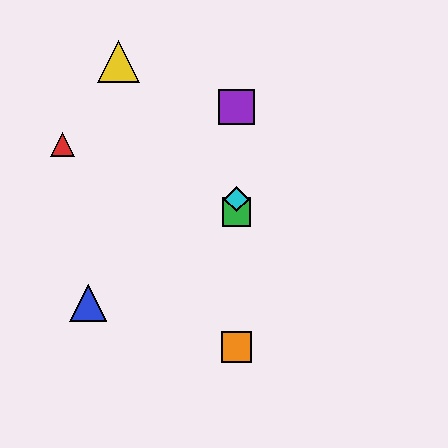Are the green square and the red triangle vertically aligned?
No, the green square is at x≈236 and the red triangle is at x≈63.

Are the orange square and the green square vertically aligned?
Yes, both are at x≈236.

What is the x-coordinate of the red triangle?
The red triangle is at x≈63.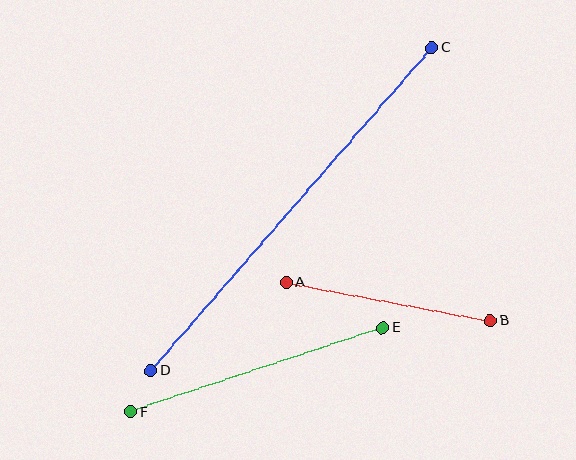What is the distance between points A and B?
The distance is approximately 208 pixels.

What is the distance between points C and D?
The distance is approximately 428 pixels.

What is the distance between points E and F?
The distance is approximately 266 pixels.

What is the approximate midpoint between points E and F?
The midpoint is at approximately (257, 370) pixels.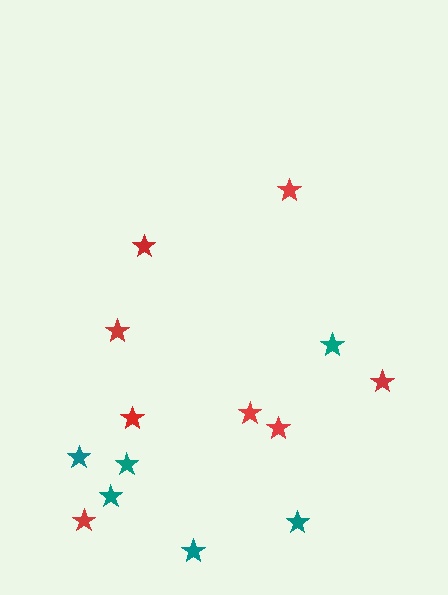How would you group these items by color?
There are 2 groups: one group of red stars (8) and one group of teal stars (6).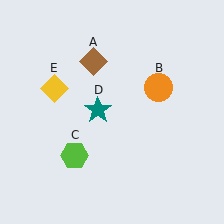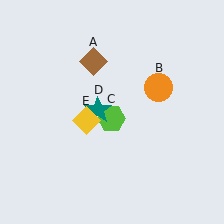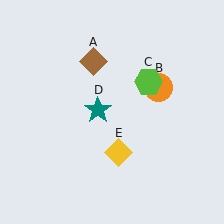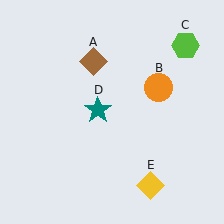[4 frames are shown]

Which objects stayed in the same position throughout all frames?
Brown diamond (object A) and orange circle (object B) and teal star (object D) remained stationary.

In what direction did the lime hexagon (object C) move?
The lime hexagon (object C) moved up and to the right.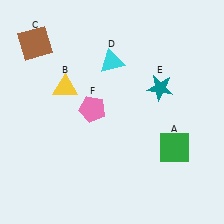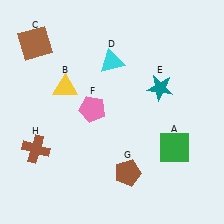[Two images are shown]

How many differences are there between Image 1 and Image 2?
There are 2 differences between the two images.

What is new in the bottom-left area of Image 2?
A brown cross (H) was added in the bottom-left area of Image 2.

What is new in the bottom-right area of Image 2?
A brown pentagon (G) was added in the bottom-right area of Image 2.